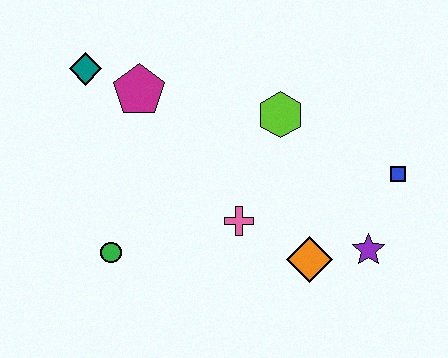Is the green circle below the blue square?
Yes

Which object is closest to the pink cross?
The orange diamond is closest to the pink cross.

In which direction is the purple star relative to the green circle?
The purple star is to the right of the green circle.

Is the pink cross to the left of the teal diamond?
No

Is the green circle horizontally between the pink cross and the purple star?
No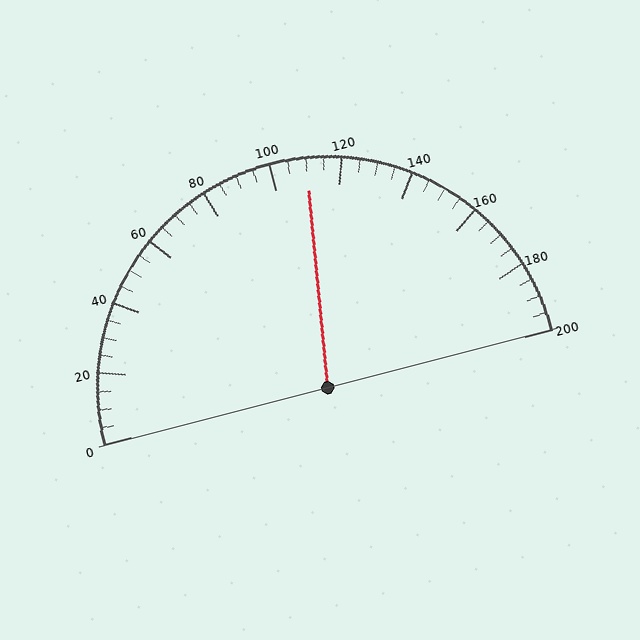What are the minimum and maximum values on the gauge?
The gauge ranges from 0 to 200.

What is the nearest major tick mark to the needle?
The nearest major tick mark is 120.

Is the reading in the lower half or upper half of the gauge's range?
The reading is in the upper half of the range (0 to 200).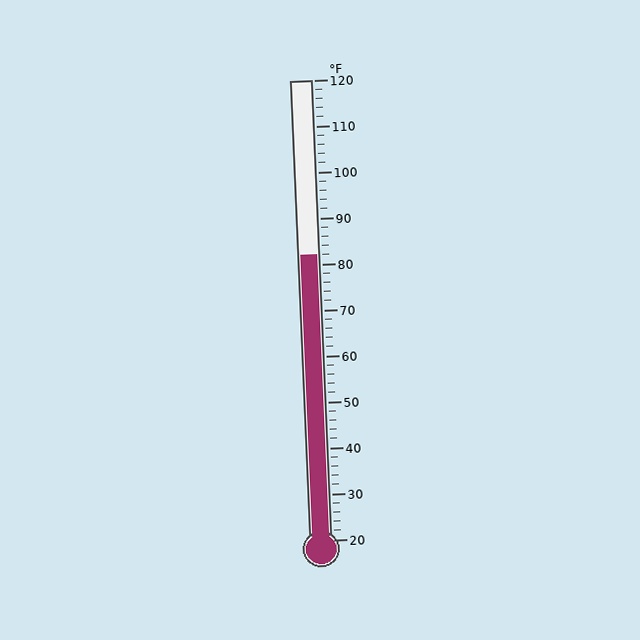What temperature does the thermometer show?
The thermometer shows approximately 82°F.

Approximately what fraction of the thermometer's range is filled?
The thermometer is filled to approximately 60% of its range.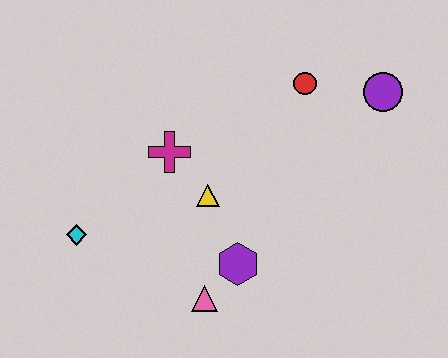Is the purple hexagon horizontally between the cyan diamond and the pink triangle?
No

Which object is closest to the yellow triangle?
The magenta cross is closest to the yellow triangle.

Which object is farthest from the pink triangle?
The purple circle is farthest from the pink triangle.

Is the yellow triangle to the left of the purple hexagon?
Yes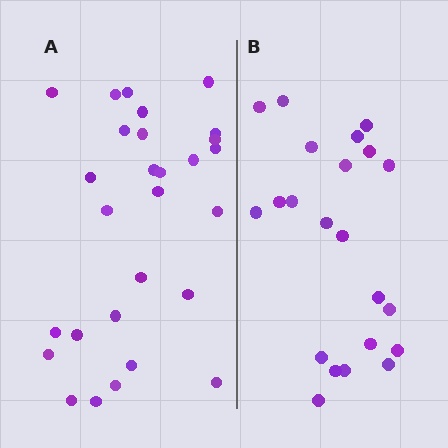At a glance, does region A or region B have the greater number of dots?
Region A (the left region) has more dots.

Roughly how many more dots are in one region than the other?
Region A has about 6 more dots than region B.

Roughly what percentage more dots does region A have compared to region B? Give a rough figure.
About 25% more.